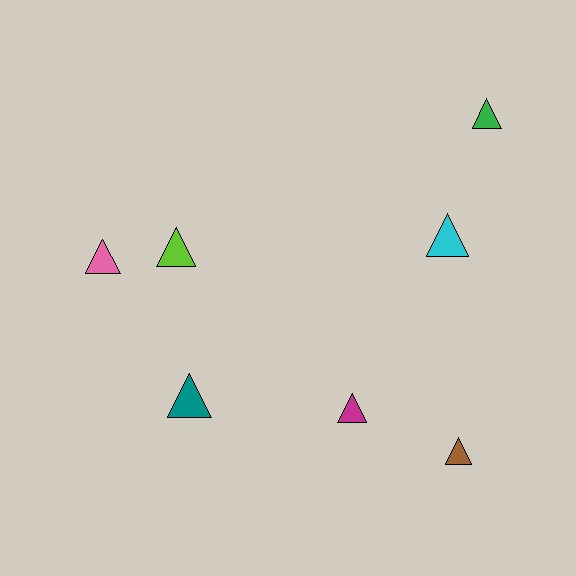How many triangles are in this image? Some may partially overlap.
There are 7 triangles.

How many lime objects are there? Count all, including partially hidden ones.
There is 1 lime object.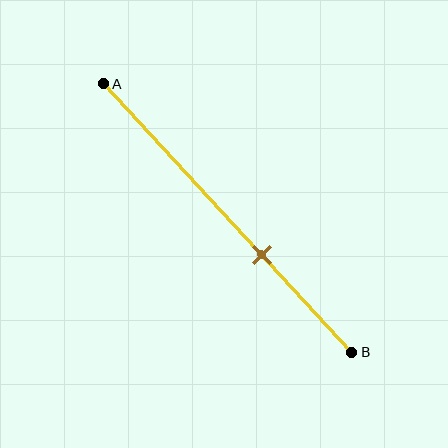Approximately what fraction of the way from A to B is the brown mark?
The brown mark is approximately 65% of the way from A to B.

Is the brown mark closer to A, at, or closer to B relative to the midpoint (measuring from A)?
The brown mark is closer to point B than the midpoint of segment AB.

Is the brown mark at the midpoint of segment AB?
No, the mark is at about 65% from A, not at the 50% midpoint.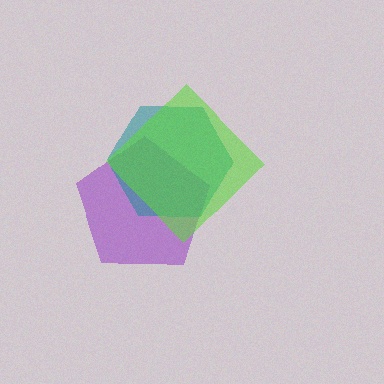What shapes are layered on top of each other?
The layered shapes are: a purple pentagon, a teal hexagon, a lime diamond.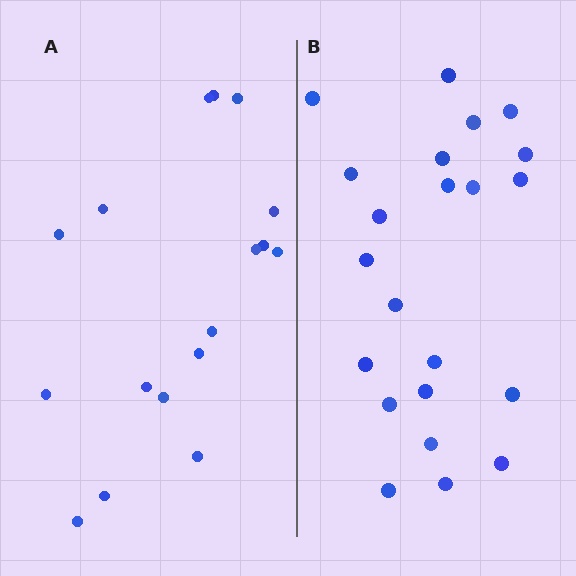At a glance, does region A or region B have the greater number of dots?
Region B (the right region) has more dots.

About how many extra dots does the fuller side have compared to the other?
Region B has about 5 more dots than region A.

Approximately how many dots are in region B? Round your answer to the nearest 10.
About 20 dots. (The exact count is 22, which rounds to 20.)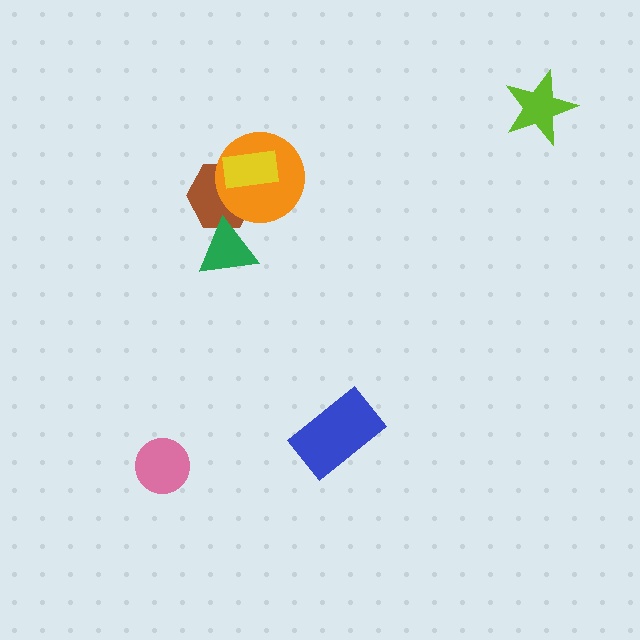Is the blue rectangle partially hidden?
No, no other shape covers it.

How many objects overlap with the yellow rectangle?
2 objects overlap with the yellow rectangle.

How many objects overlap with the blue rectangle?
0 objects overlap with the blue rectangle.